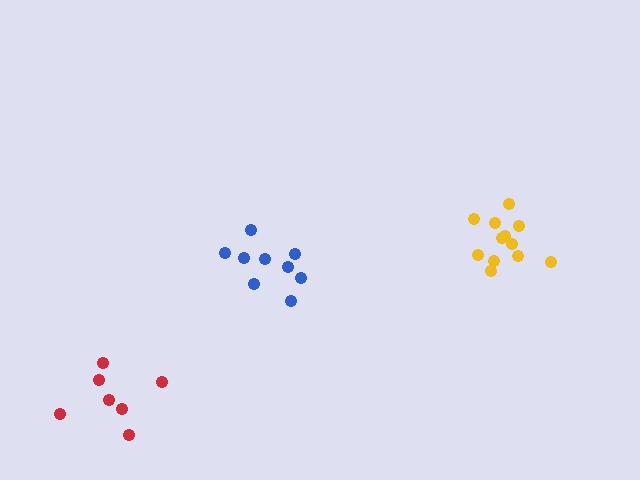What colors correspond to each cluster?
The clusters are colored: red, blue, yellow.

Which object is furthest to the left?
The red cluster is leftmost.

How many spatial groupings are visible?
There are 3 spatial groupings.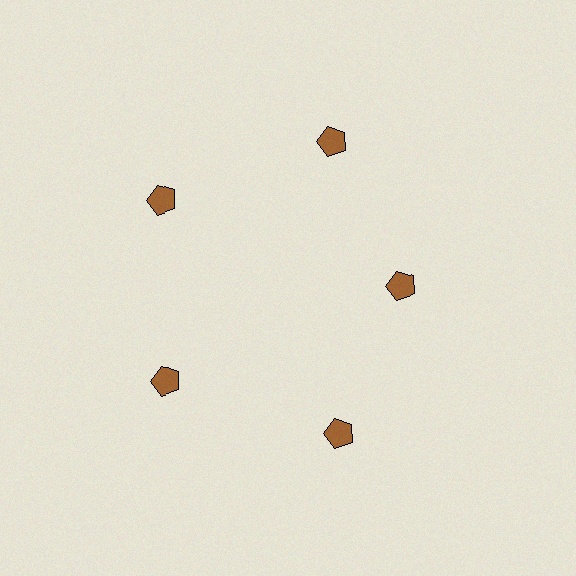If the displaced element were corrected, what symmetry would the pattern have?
It would have 5-fold rotational symmetry — the pattern would map onto itself every 72 degrees.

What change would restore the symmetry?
The symmetry would be restored by moving it outward, back onto the ring so that all 5 pentagons sit at equal angles and equal distance from the center.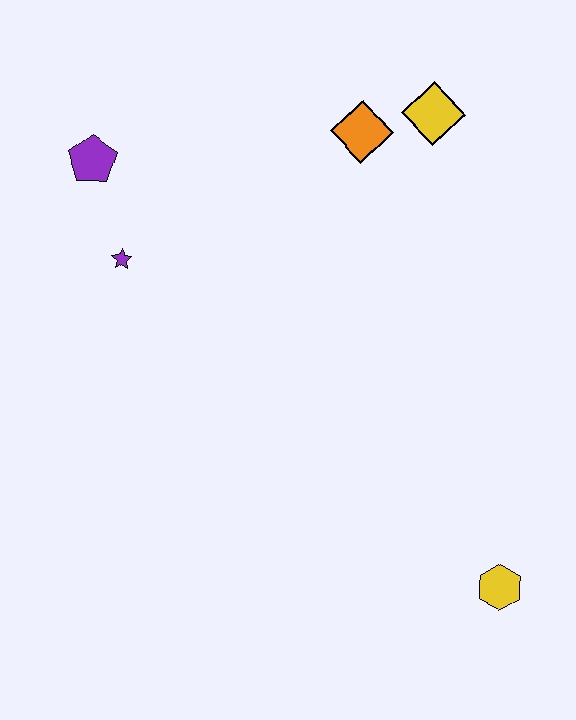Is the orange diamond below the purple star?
No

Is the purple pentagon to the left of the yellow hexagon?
Yes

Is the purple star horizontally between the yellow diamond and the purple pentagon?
Yes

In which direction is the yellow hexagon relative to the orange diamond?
The yellow hexagon is below the orange diamond.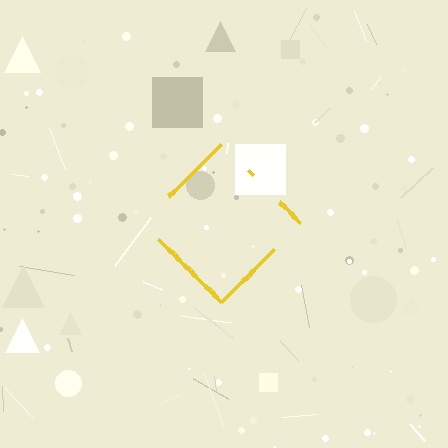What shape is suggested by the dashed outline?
The dashed outline suggests a diamond.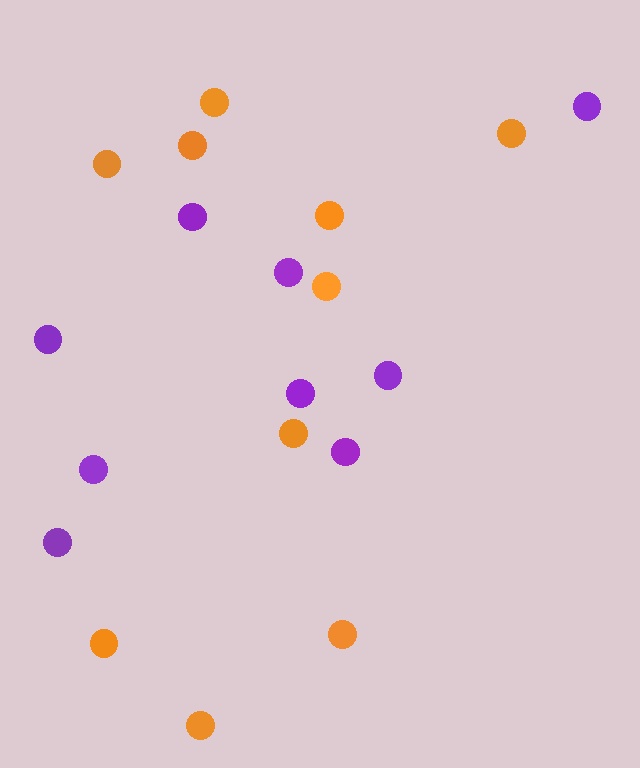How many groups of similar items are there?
There are 2 groups: one group of purple circles (9) and one group of orange circles (10).